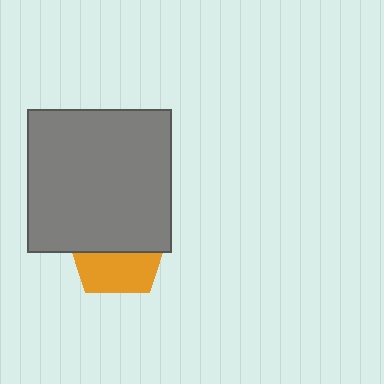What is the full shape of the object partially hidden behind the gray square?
The partially hidden object is an orange pentagon.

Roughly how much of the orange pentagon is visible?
A small part of it is visible (roughly 43%).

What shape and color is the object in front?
The object in front is a gray square.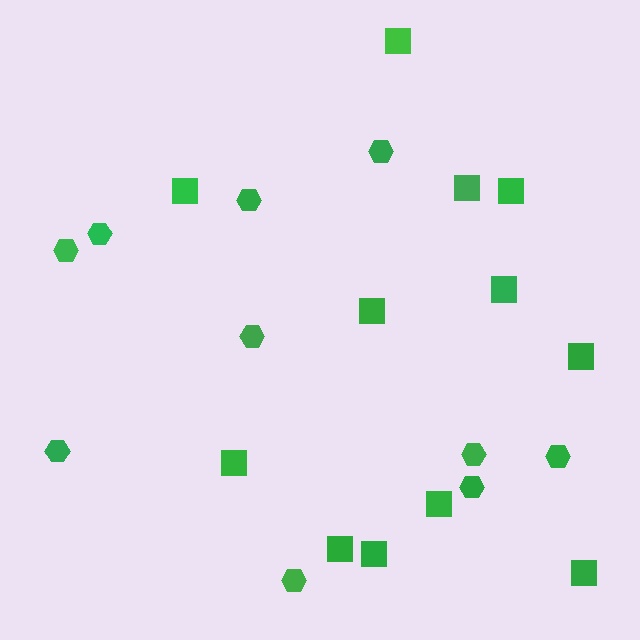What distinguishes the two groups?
There are 2 groups: one group of hexagons (10) and one group of squares (12).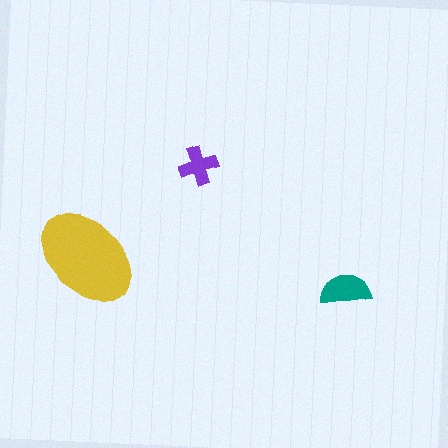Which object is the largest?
The yellow ellipse.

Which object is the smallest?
The purple cross.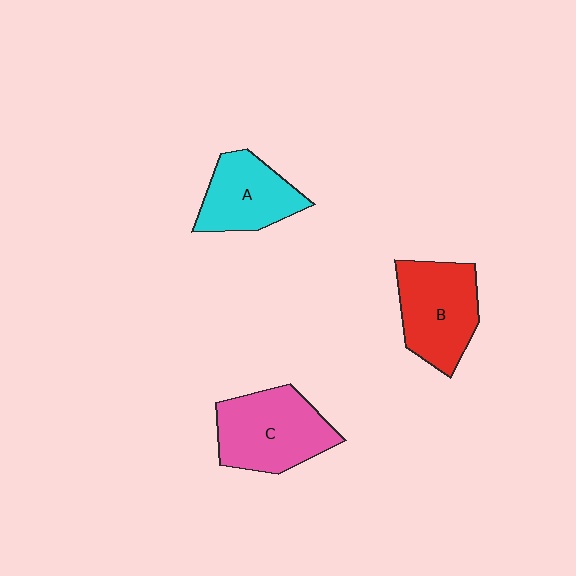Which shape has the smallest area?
Shape A (cyan).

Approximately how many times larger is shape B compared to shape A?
Approximately 1.2 times.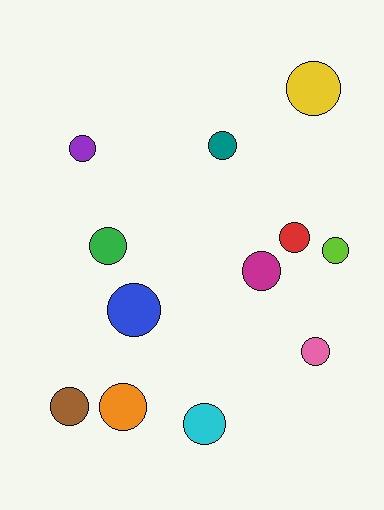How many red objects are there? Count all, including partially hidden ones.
There is 1 red object.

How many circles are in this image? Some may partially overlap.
There are 12 circles.